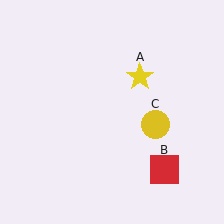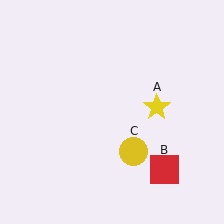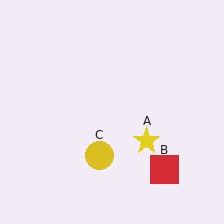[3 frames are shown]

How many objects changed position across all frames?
2 objects changed position: yellow star (object A), yellow circle (object C).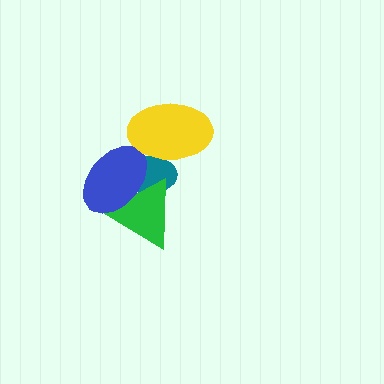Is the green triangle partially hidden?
Yes, it is partially covered by another shape.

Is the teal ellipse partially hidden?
Yes, it is partially covered by another shape.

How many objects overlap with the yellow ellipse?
2 objects overlap with the yellow ellipse.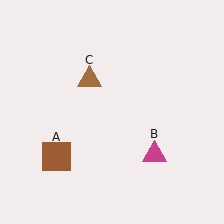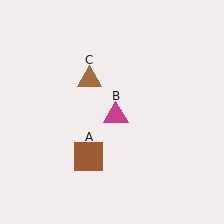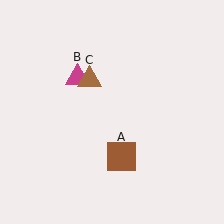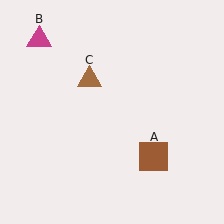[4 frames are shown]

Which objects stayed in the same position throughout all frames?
Brown triangle (object C) remained stationary.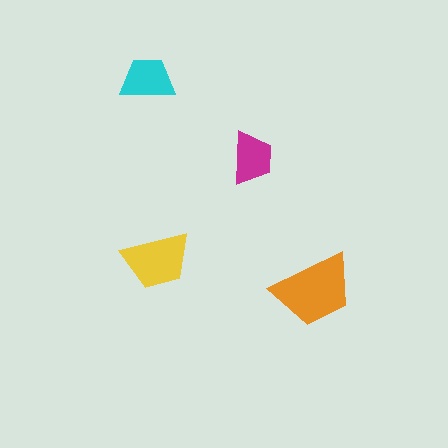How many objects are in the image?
There are 4 objects in the image.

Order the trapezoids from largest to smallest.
the orange one, the yellow one, the cyan one, the magenta one.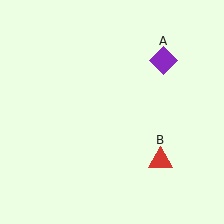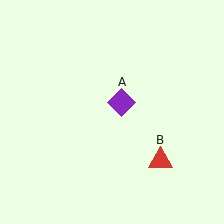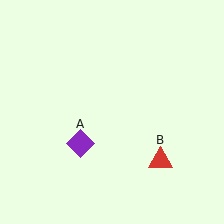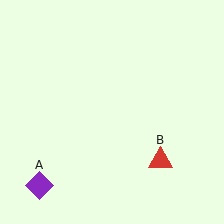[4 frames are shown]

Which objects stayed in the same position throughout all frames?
Red triangle (object B) remained stationary.